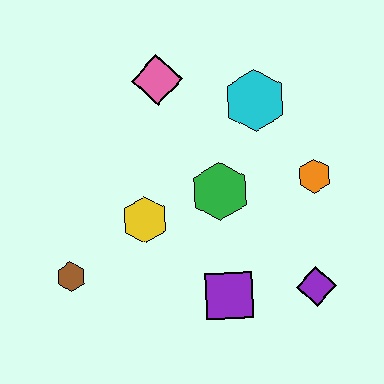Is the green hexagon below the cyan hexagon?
Yes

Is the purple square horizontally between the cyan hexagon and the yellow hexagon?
Yes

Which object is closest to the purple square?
The purple diamond is closest to the purple square.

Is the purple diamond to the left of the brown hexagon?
No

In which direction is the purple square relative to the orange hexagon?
The purple square is below the orange hexagon.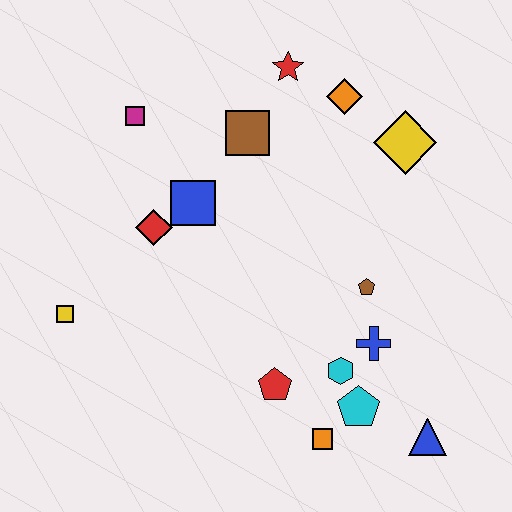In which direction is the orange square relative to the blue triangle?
The orange square is to the left of the blue triangle.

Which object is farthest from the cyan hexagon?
The magenta square is farthest from the cyan hexagon.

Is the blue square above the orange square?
Yes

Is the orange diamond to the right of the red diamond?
Yes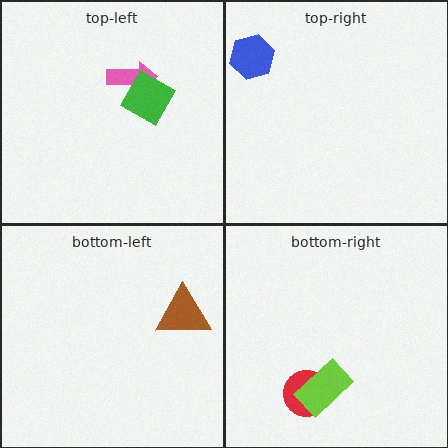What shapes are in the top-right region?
The blue hexagon.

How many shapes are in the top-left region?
2.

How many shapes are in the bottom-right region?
2.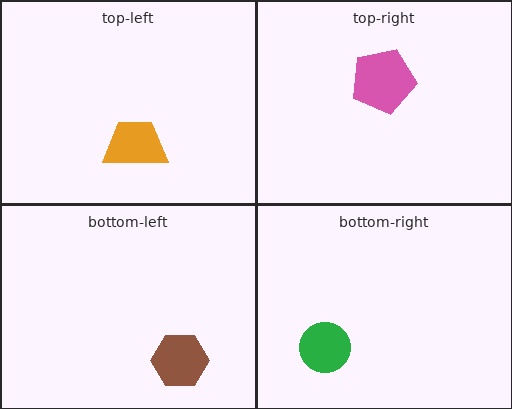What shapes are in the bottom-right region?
The green circle.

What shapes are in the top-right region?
The pink pentagon.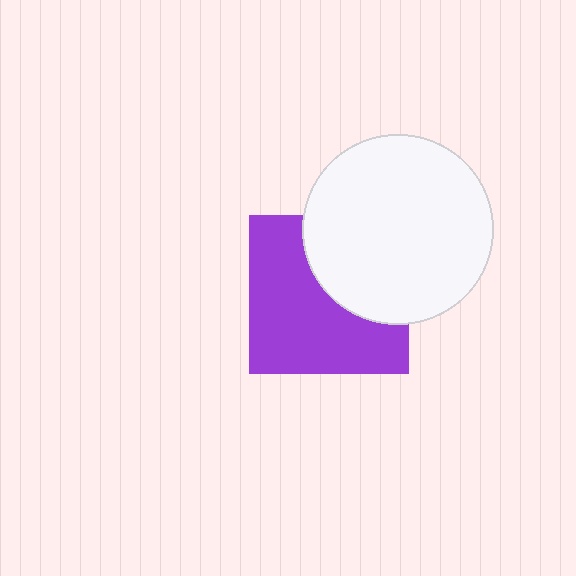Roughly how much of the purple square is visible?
About half of it is visible (roughly 61%).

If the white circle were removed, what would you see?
You would see the complete purple square.